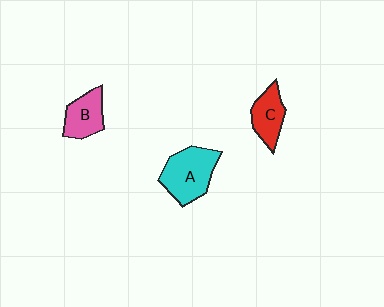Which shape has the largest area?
Shape A (cyan).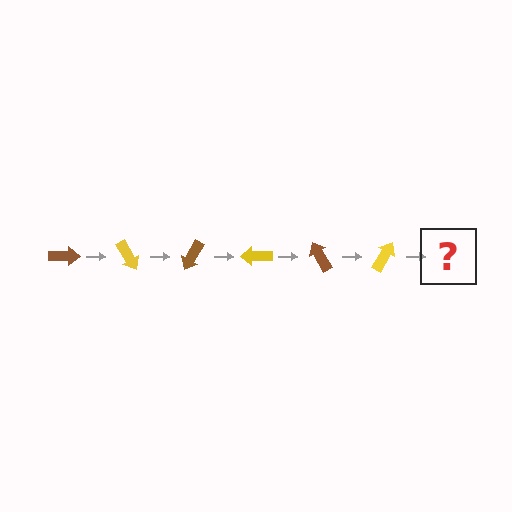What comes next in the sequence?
The next element should be a brown arrow, rotated 360 degrees from the start.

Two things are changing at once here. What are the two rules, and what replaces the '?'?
The two rules are that it rotates 60 degrees each step and the color cycles through brown and yellow. The '?' should be a brown arrow, rotated 360 degrees from the start.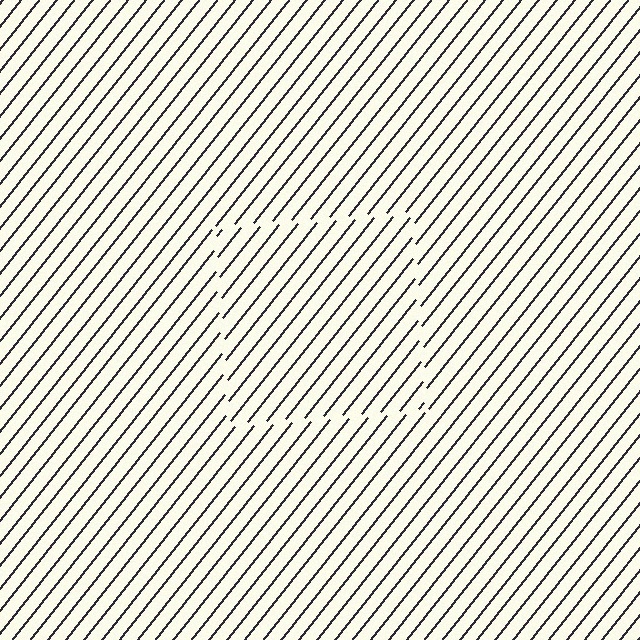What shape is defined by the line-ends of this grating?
An illusory square. The interior of the shape contains the same grating, shifted by half a period — the contour is defined by the phase discontinuity where line-ends from the inner and outer gratings abut.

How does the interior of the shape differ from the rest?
The interior of the shape contains the same grating, shifted by half a period — the contour is defined by the phase discontinuity where line-ends from the inner and outer gratings abut.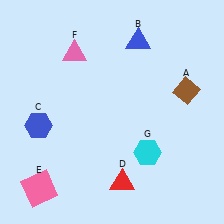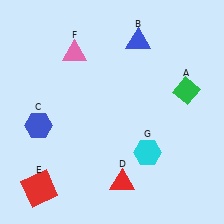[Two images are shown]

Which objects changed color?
A changed from brown to green. E changed from pink to red.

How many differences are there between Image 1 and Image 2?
There are 2 differences between the two images.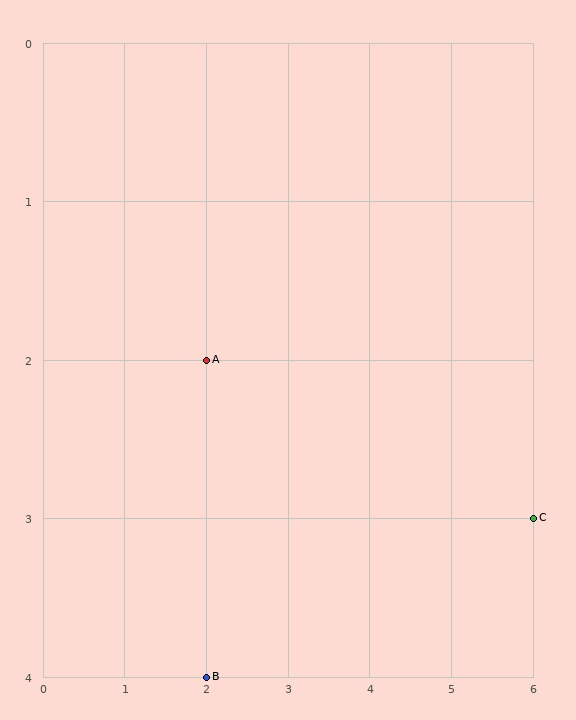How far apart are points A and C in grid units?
Points A and C are 4 columns and 1 row apart (about 4.1 grid units diagonally).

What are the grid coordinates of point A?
Point A is at grid coordinates (2, 2).